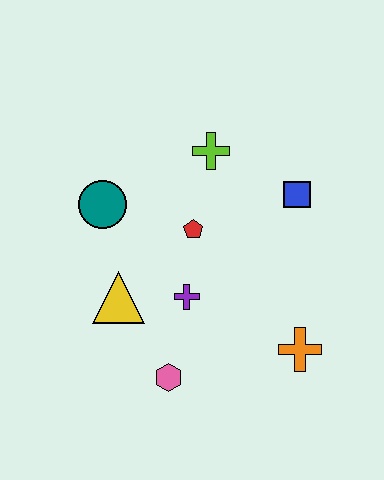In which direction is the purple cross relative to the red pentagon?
The purple cross is below the red pentagon.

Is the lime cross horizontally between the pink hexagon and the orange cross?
Yes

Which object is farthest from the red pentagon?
The orange cross is farthest from the red pentagon.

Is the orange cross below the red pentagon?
Yes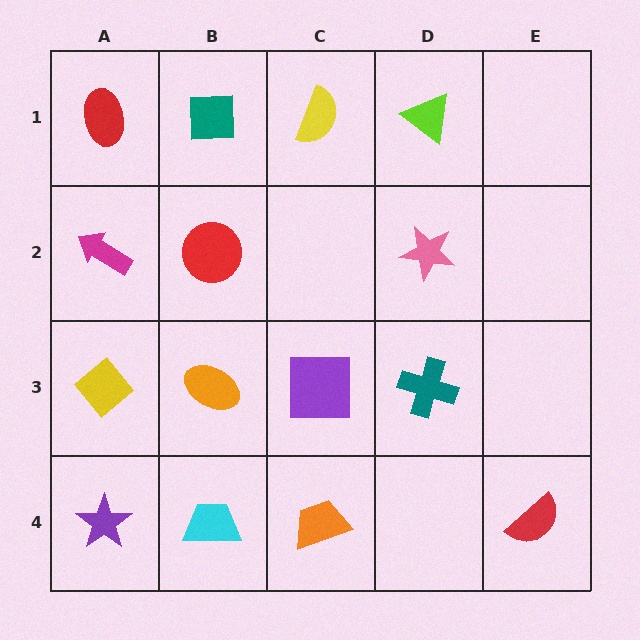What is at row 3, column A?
A yellow diamond.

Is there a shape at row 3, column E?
No, that cell is empty.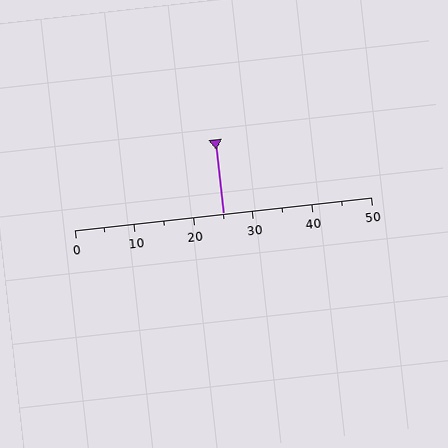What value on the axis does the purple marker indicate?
The marker indicates approximately 25.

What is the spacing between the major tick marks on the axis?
The major ticks are spaced 10 apart.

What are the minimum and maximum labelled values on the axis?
The axis runs from 0 to 50.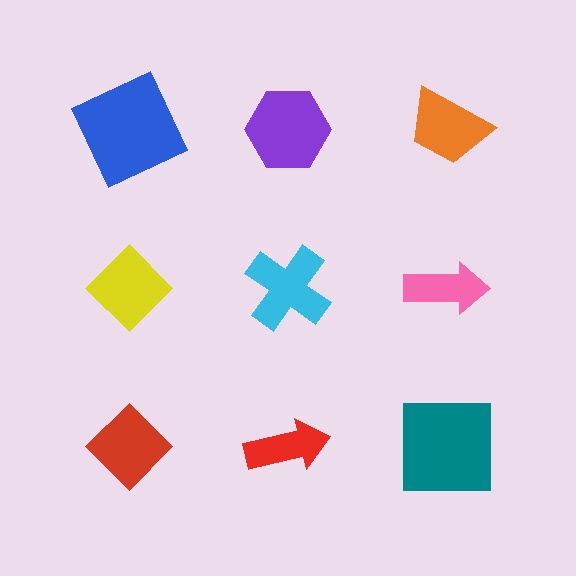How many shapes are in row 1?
3 shapes.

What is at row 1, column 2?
A purple hexagon.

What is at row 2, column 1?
A yellow diamond.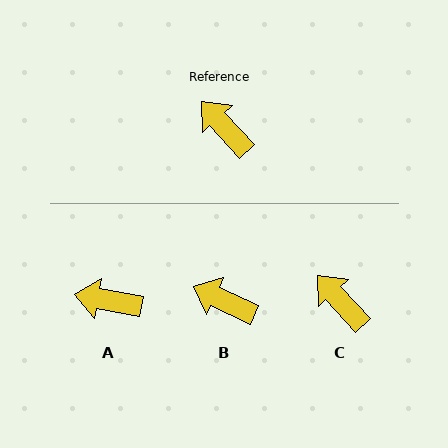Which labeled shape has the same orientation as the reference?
C.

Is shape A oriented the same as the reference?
No, it is off by about 37 degrees.